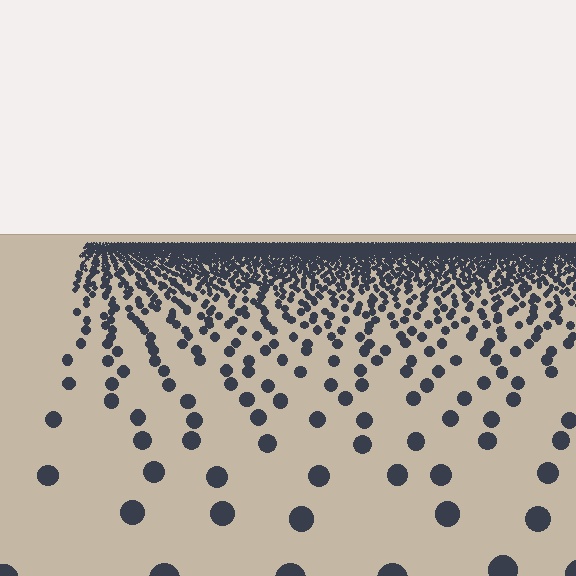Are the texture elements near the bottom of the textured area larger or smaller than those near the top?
Larger. Near the bottom, elements are closer to the viewer and appear at a bigger on-screen size.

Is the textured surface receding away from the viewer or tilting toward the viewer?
The surface is receding away from the viewer. Texture elements get smaller and denser toward the top.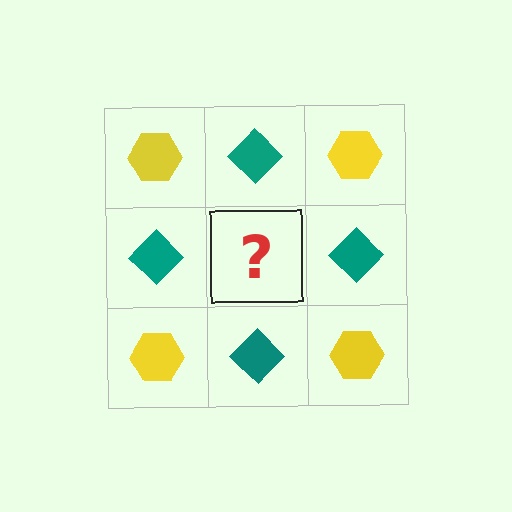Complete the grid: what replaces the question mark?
The question mark should be replaced with a yellow hexagon.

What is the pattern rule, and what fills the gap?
The rule is that it alternates yellow hexagon and teal diamond in a checkerboard pattern. The gap should be filled with a yellow hexagon.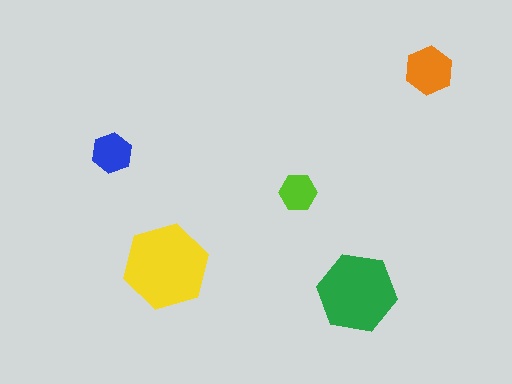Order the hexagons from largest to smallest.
the yellow one, the green one, the orange one, the blue one, the lime one.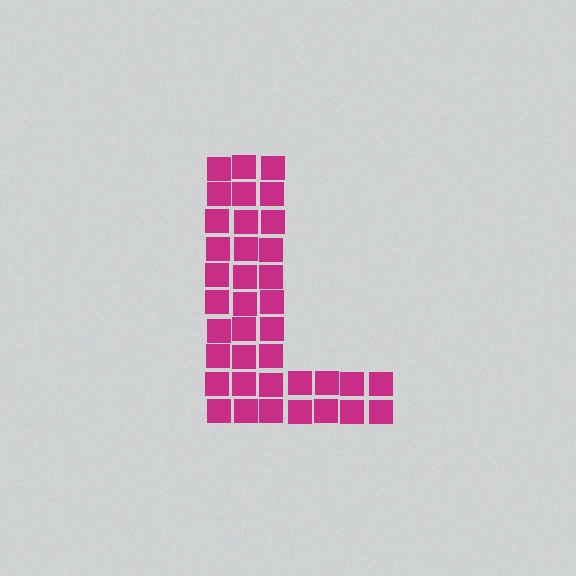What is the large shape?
The large shape is the letter L.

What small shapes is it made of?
It is made of small squares.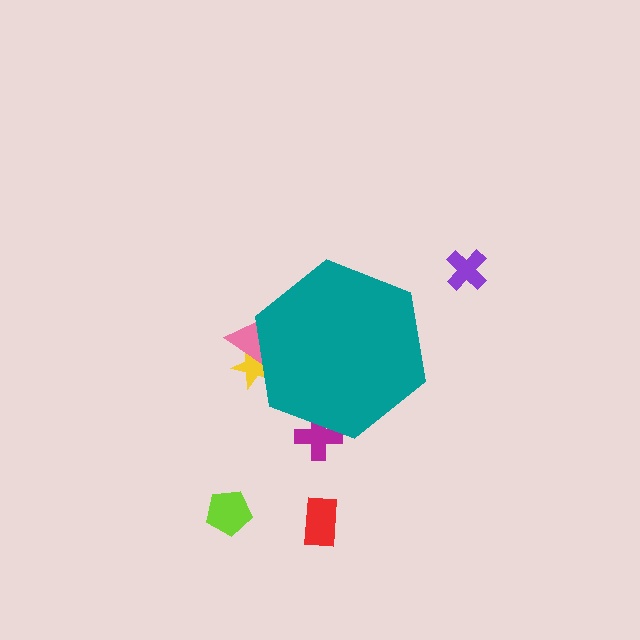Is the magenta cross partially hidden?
Yes, the magenta cross is partially hidden behind the teal hexagon.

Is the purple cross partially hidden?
No, the purple cross is fully visible.